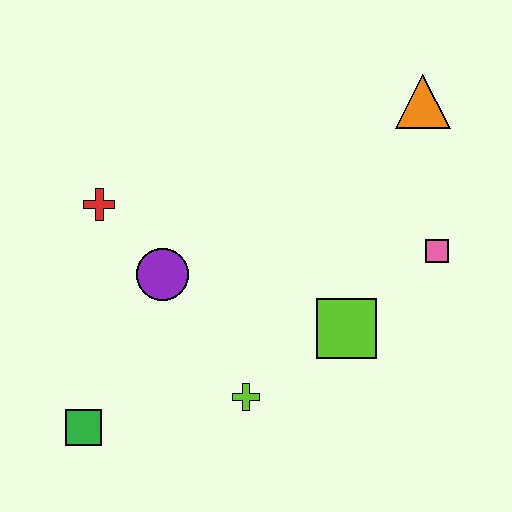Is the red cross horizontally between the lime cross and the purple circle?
No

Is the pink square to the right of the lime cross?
Yes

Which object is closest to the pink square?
The lime square is closest to the pink square.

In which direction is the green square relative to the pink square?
The green square is to the left of the pink square.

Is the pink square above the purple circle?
Yes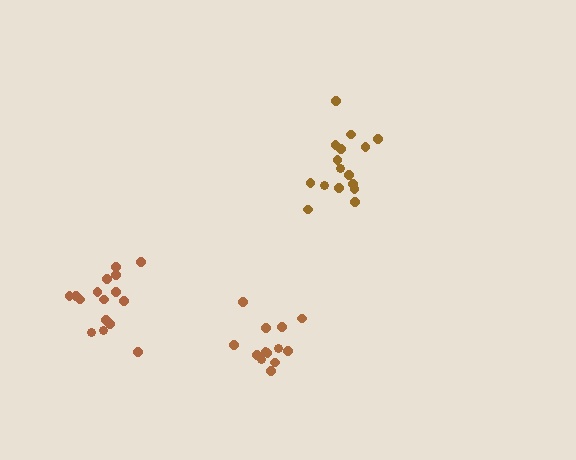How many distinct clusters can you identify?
There are 3 distinct clusters.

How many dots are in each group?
Group 1: 16 dots, Group 2: 13 dots, Group 3: 16 dots (45 total).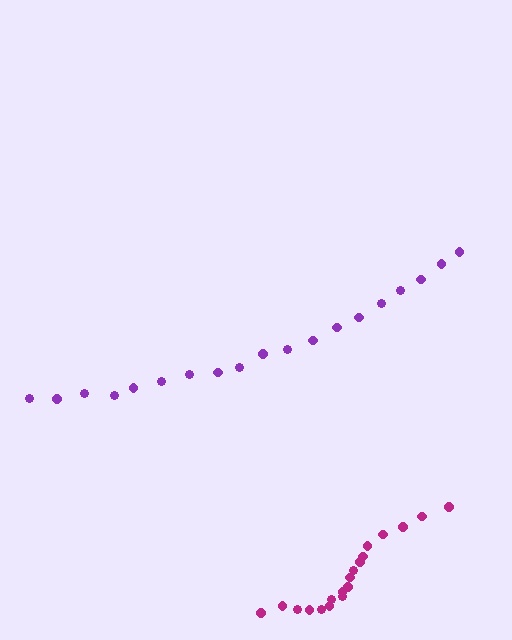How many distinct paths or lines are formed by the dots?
There are 2 distinct paths.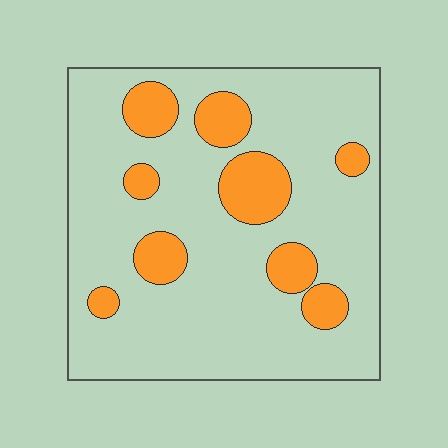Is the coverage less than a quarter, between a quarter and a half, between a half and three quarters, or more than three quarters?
Less than a quarter.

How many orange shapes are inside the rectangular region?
9.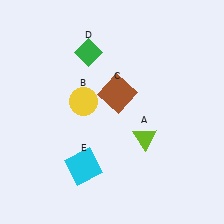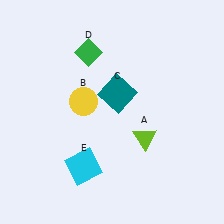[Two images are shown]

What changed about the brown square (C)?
In Image 1, C is brown. In Image 2, it changed to teal.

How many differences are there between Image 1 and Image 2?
There is 1 difference between the two images.